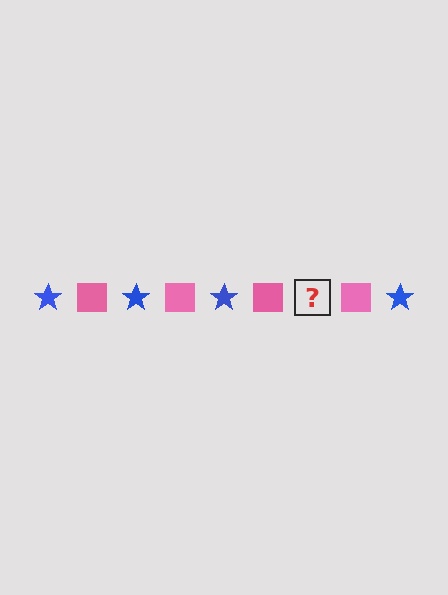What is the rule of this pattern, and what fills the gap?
The rule is that the pattern alternates between blue star and pink square. The gap should be filled with a blue star.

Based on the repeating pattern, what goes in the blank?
The blank should be a blue star.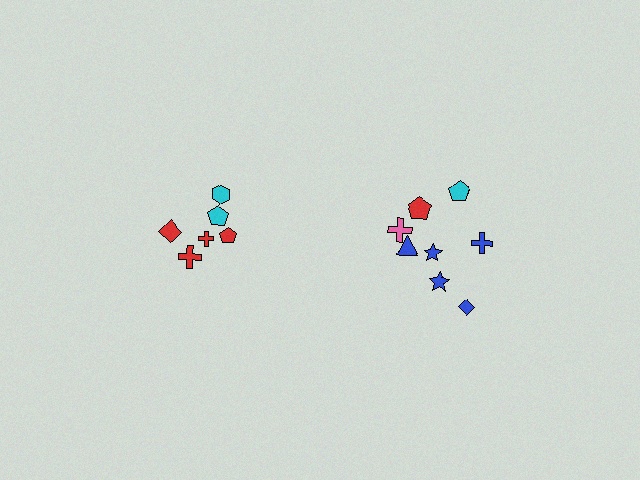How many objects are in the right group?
There are 8 objects.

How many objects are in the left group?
There are 6 objects.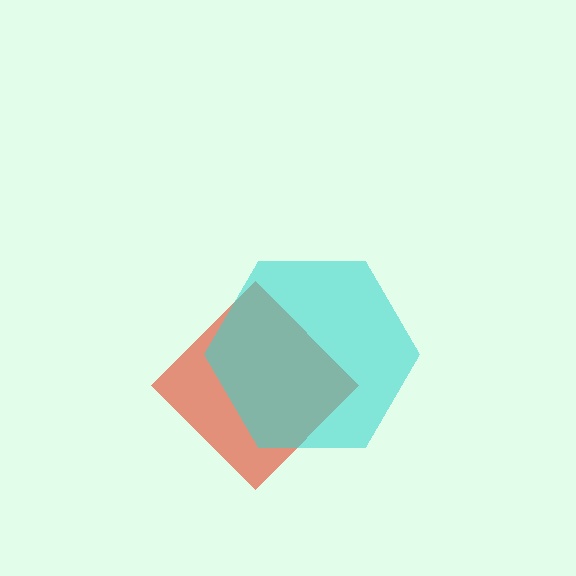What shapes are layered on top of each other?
The layered shapes are: a red diamond, a cyan hexagon.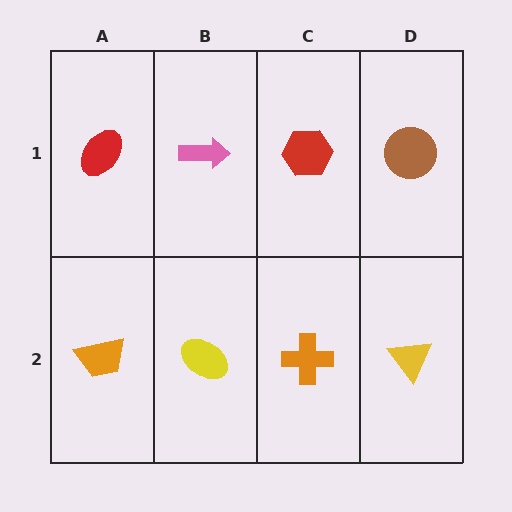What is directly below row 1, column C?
An orange cross.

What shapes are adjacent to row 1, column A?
An orange trapezoid (row 2, column A), a pink arrow (row 1, column B).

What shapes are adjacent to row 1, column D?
A yellow triangle (row 2, column D), a red hexagon (row 1, column C).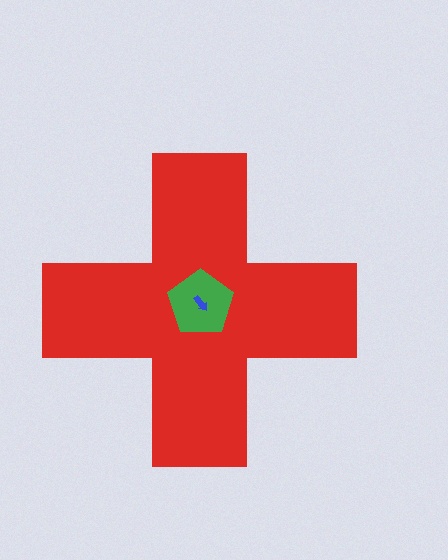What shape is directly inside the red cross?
The green pentagon.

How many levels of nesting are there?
3.